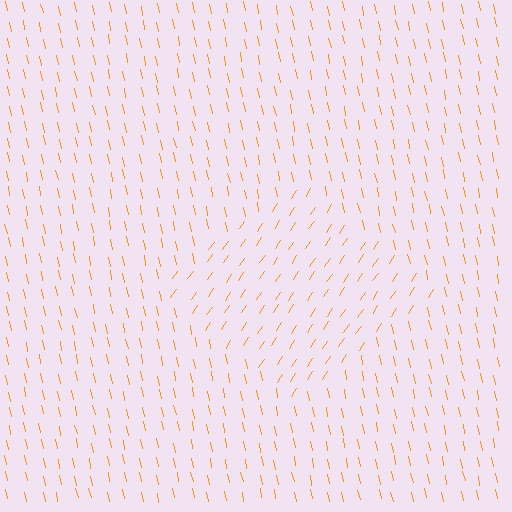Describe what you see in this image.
The image is filled with small orange line segments. A diamond region in the image has lines oriented differently from the surrounding lines, creating a visible texture boundary.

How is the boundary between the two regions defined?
The boundary is defined purely by a change in line orientation (approximately 45 degrees difference). All lines are the same color and thickness.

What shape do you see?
I see a diamond.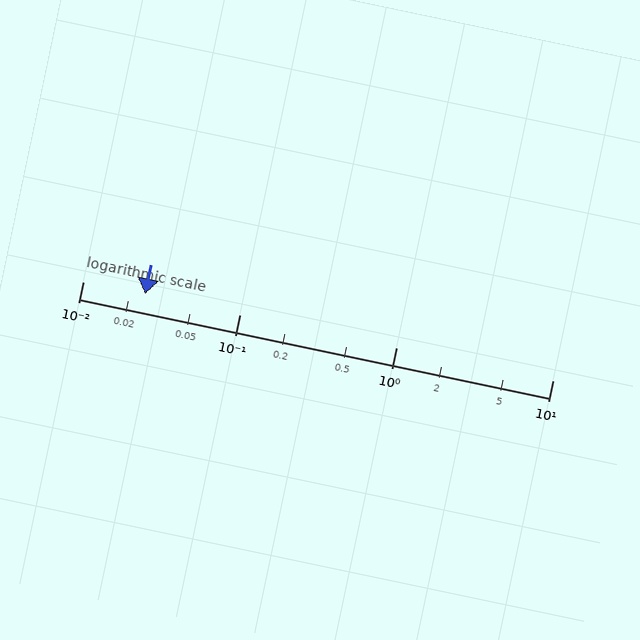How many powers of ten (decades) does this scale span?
The scale spans 3 decades, from 0.01 to 10.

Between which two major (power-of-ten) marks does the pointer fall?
The pointer is between 0.01 and 0.1.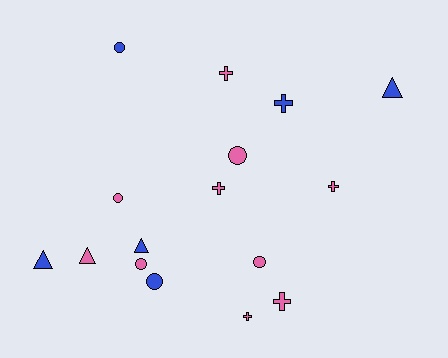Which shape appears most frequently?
Circle, with 6 objects.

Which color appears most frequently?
Pink, with 10 objects.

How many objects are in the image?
There are 16 objects.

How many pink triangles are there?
There is 1 pink triangle.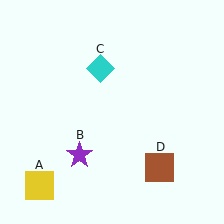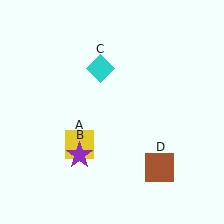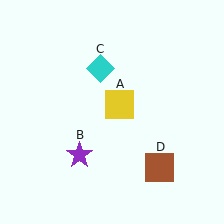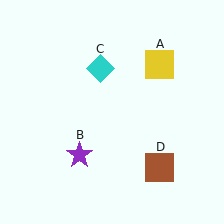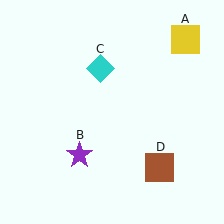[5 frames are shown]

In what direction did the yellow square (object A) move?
The yellow square (object A) moved up and to the right.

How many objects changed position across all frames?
1 object changed position: yellow square (object A).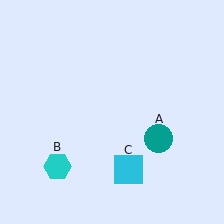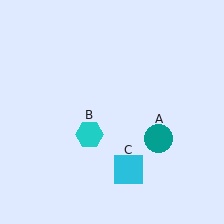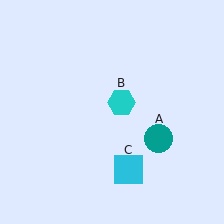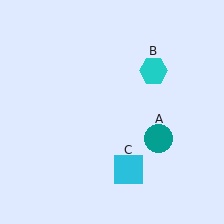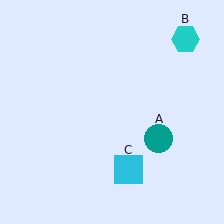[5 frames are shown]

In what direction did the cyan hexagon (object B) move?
The cyan hexagon (object B) moved up and to the right.